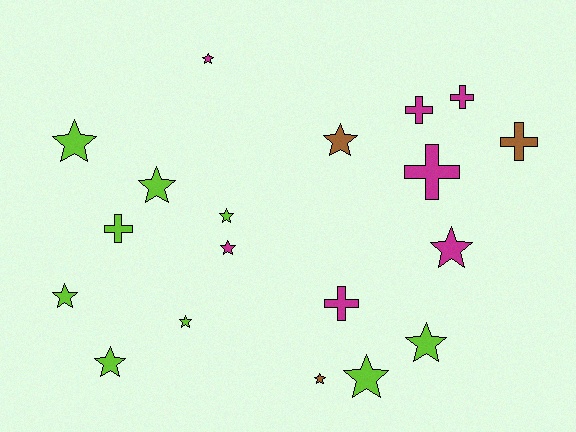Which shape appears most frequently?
Star, with 13 objects.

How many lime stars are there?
There are 8 lime stars.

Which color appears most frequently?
Lime, with 9 objects.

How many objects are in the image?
There are 19 objects.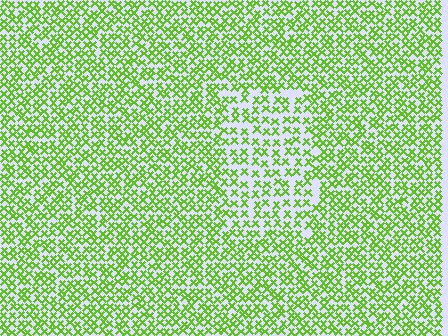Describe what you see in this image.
The image contains small lime elements arranged at two different densities. A rectangle-shaped region is visible where the elements are less densely packed than the surrounding area.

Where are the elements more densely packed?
The elements are more densely packed outside the rectangle boundary.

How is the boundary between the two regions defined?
The boundary is defined by a change in element density (approximately 1.6x ratio). All elements are the same color, size, and shape.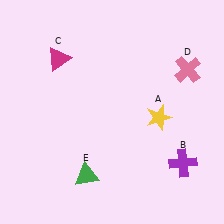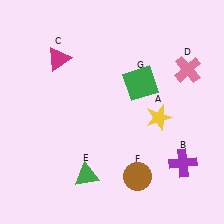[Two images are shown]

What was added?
A brown circle (F), a green square (G) were added in Image 2.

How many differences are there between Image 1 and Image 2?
There are 2 differences between the two images.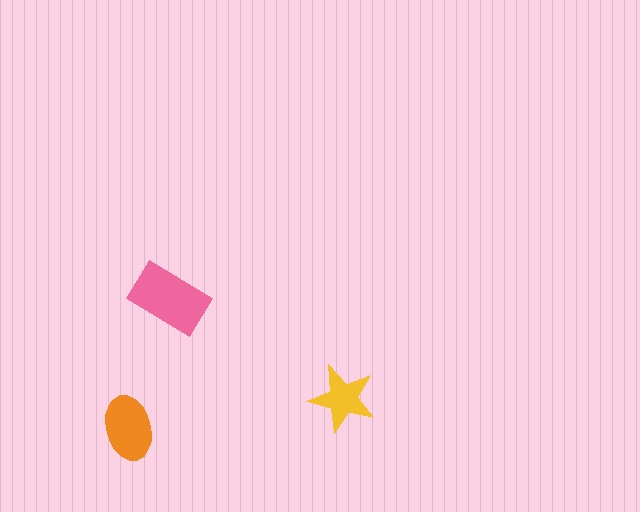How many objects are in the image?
There are 3 objects in the image.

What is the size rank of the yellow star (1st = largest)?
3rd.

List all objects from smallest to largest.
The yellow star, the orange ellipse, the pink rectangle.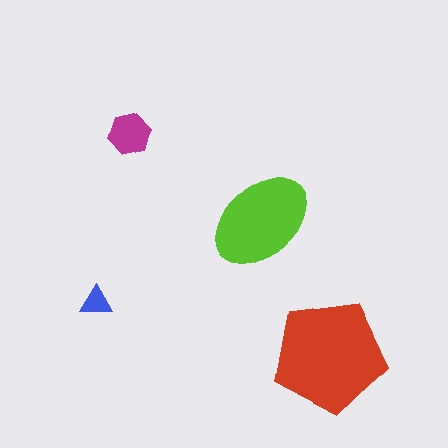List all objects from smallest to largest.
The blue triangle, the magenta hexagon, the lime ellipse, the red pentagon.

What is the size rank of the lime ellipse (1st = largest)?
2nd.